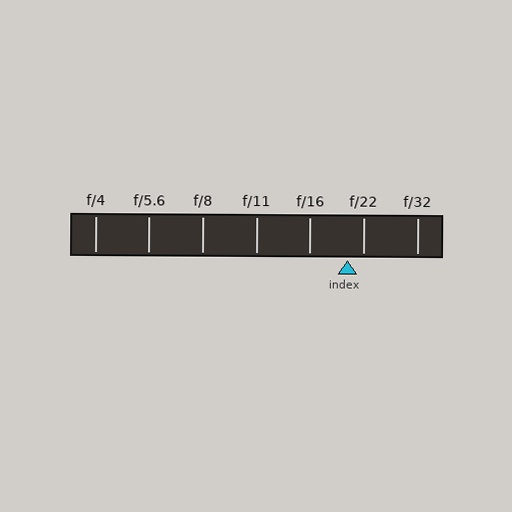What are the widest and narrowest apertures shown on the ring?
The widest aperture shown is f/4 and the narrowest is f/32.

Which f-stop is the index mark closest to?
The index mark is closest to f/22.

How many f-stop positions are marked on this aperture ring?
There are 7 f-stop positions marked.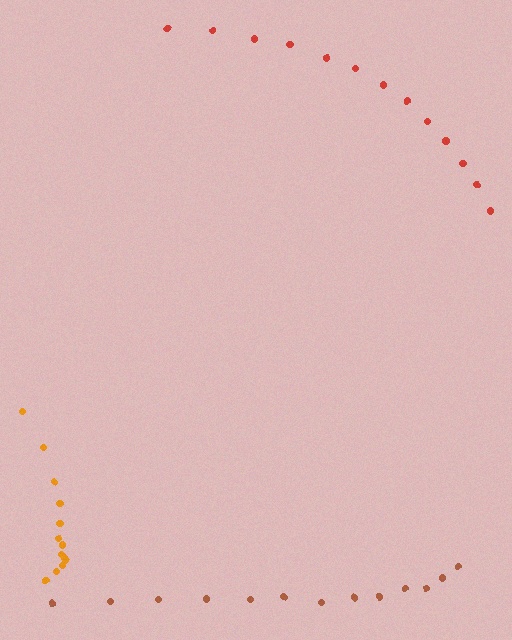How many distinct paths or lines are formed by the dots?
There are 3 distinct paths.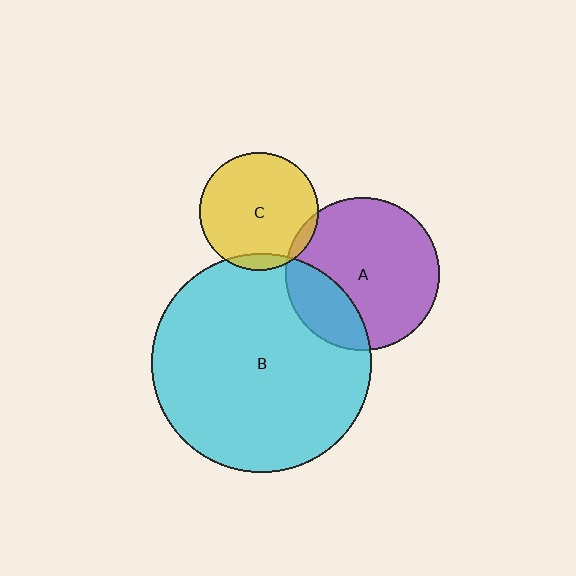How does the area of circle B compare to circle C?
Approximately 3.4 times.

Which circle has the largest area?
Circle B (cyan).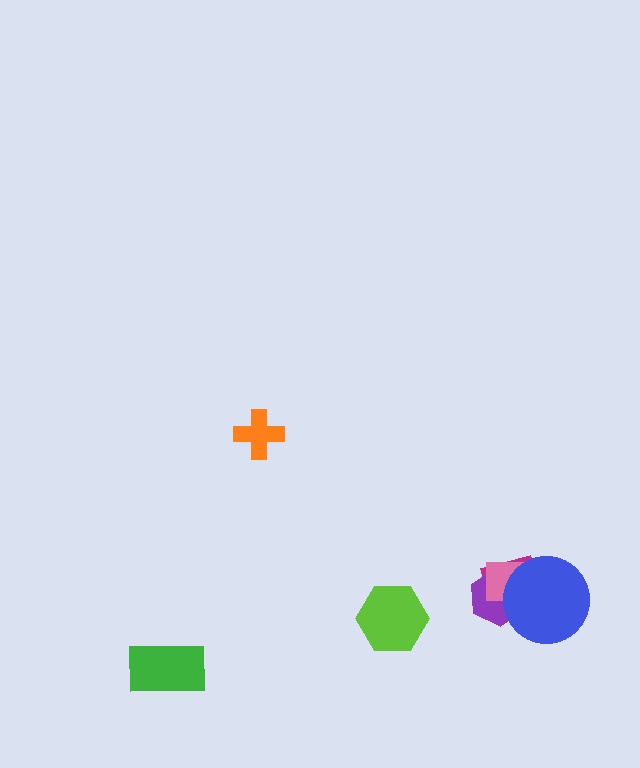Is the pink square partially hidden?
Yes, it is partially covered by another shape.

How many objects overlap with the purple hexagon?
3 objects overlap with the purple hexagon.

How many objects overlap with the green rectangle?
0 objects overlap with the green rectangle.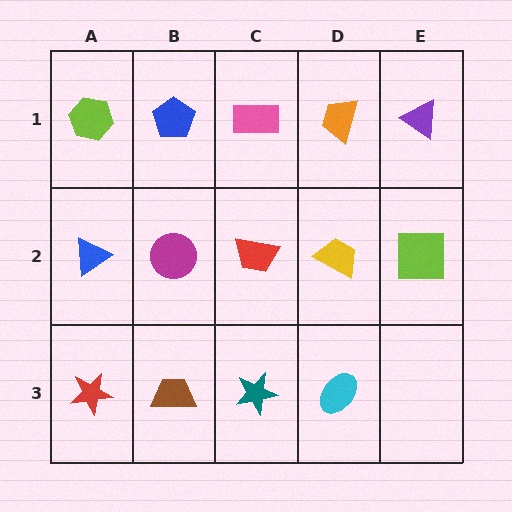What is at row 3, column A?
A red star.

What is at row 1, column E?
A purple triangle.